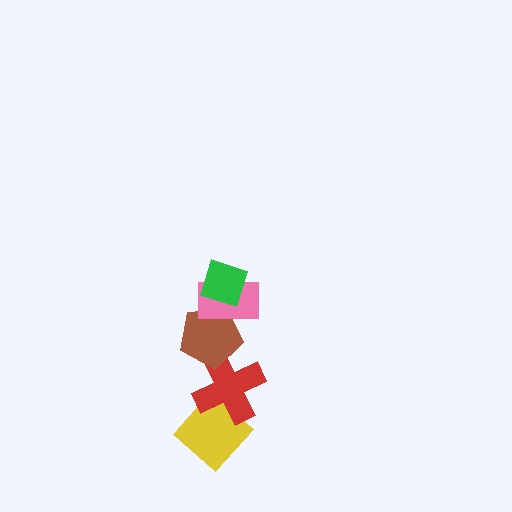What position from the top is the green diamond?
The green diamond is 1st from the top.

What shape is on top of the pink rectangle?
The green diamond is on top of the pink rectangle.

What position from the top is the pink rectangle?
The pink rectangle is 2nd from the top.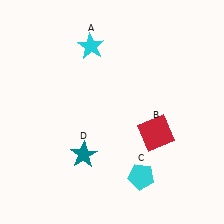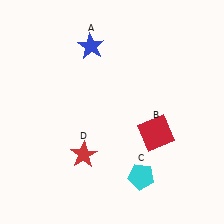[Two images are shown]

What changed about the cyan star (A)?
In Image 1, A is cyan. In Image 2, it changed to blue.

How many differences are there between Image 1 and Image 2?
There are 2 differences between the two images.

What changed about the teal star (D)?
In Image 1, D is teal. In Image 2, it changed to red.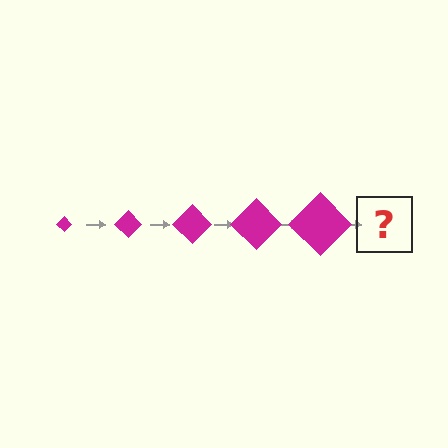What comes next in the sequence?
The next element should be a magenta diamond, larger than the previous one.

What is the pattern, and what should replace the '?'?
The pattern is that the diamond gets progressively larger each step. The '?' should be a magenta diamond, larger than the previous one.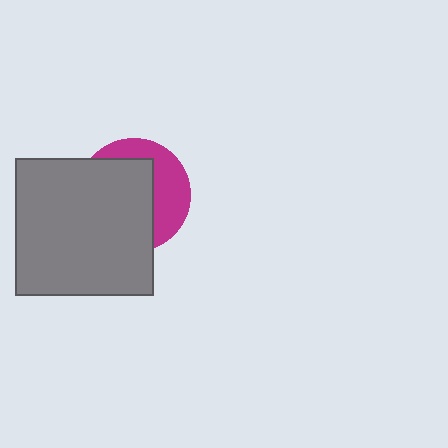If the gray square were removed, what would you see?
You would see the complete magenta circle.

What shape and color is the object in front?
The object in front is a gray square.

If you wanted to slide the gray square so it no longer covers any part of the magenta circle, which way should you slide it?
Slide it left — that is the most direct way to separate the two shapes.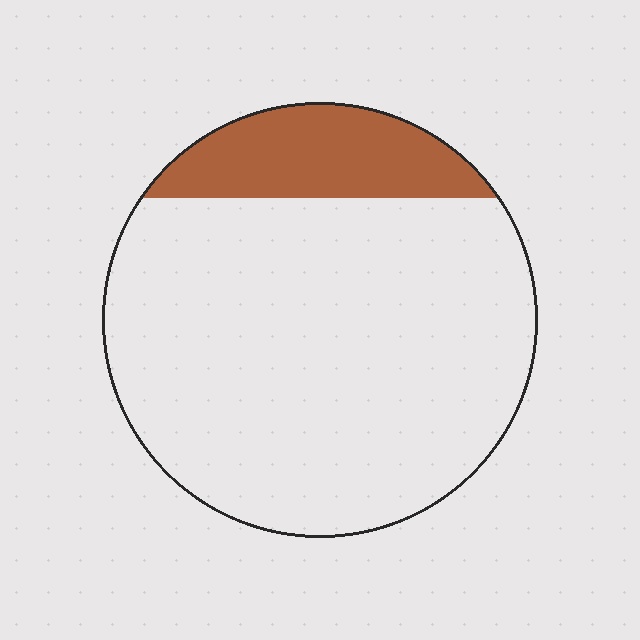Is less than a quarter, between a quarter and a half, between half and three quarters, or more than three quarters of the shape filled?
Less than a quarter.